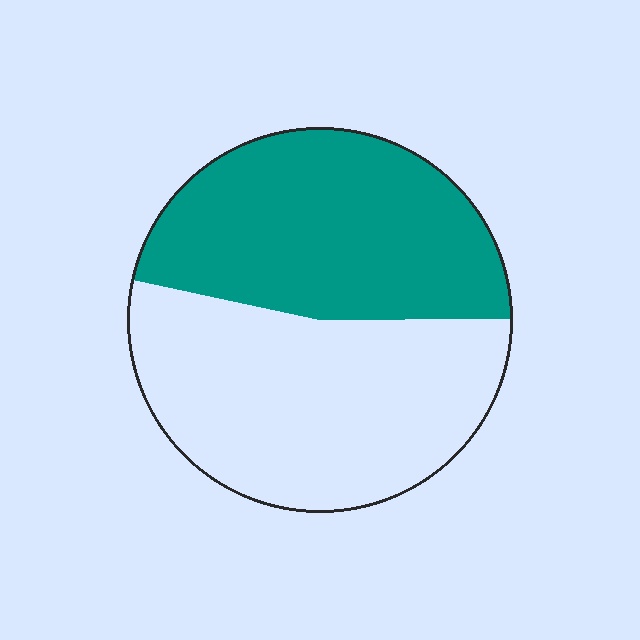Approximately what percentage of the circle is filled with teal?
Approximately 45%.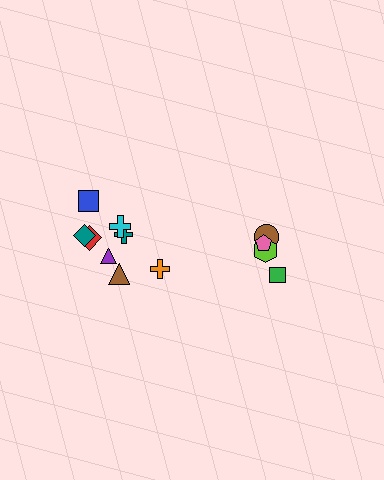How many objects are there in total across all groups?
There are 12 objects.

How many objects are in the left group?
There are 8 objects.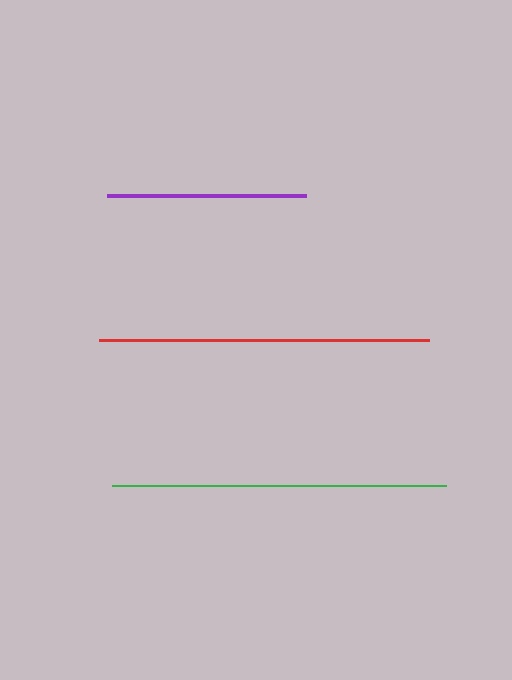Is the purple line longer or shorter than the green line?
The green line is longer than the purple line.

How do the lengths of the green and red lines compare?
The green and red lines are approximately the same length.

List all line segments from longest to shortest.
From longest to shortest: green, red, purple.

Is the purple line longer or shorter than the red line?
The red line is longer than the purple line.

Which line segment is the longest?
The green line is the longest at approximately 334 pixels.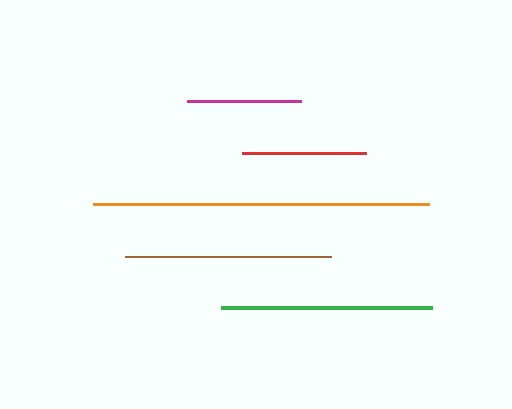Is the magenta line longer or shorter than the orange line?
The orange line is longer than the magenta line.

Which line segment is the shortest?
The magenta line is the shortest at approximately 114 pixels.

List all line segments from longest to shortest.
From longest to shortest: orange, green, brown, red, magenta.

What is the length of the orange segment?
The orange segment is approximately 336 pixels long.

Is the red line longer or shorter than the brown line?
The brown line is longer than the red line.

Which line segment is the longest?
The orange line is the longest at approximately 336 pixels.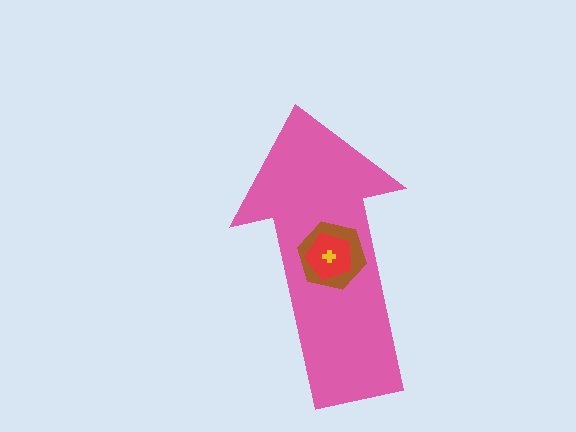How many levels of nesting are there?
4.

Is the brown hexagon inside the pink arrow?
Yes.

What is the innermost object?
The yellow cross.